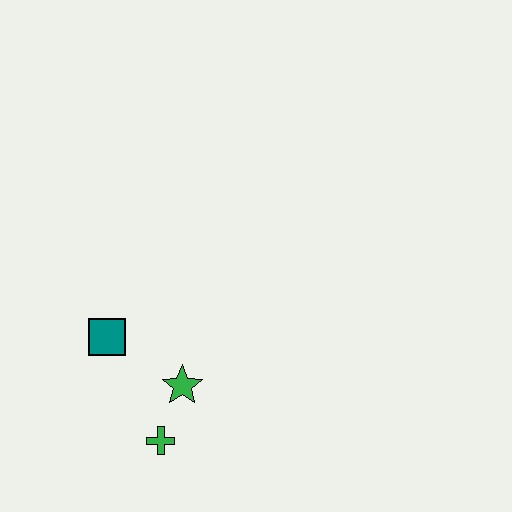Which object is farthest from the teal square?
The green cross is farthest from the teal square.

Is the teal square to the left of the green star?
Yes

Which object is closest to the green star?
The green cross is closest to the green star.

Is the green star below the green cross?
No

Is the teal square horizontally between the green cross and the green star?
No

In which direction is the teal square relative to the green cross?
The teal square is above the green cross.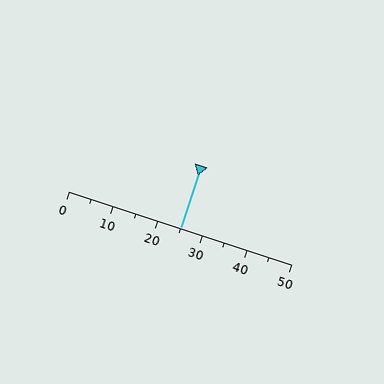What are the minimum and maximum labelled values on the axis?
The axis runs from 0 to 50.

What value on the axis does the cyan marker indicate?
The marker indicates approximately 25.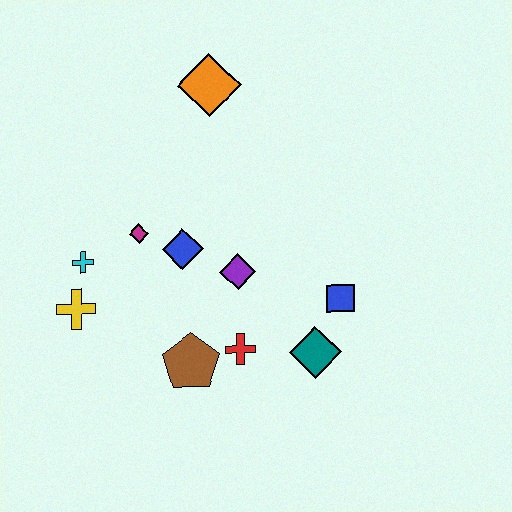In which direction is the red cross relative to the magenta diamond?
The red cross is below the magenta diamond.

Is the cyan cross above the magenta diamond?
No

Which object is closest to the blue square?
The teal diamond is closest to the blue square.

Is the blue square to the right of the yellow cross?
Yes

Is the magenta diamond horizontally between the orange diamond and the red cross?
No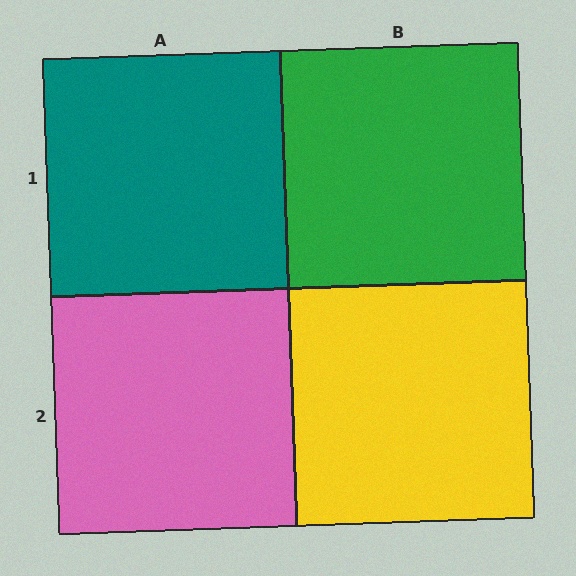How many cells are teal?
1 cell is teal.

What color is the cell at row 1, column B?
Green.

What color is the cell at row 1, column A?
Teal.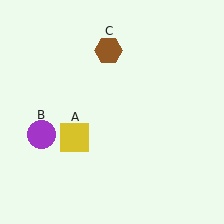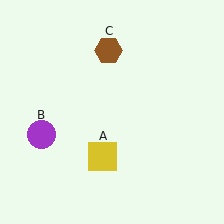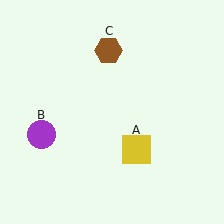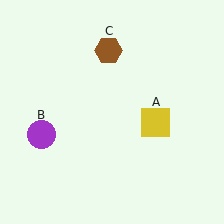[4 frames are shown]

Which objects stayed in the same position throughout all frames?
Purple circle (object B) and brown hexagon (object C) remained stationary.